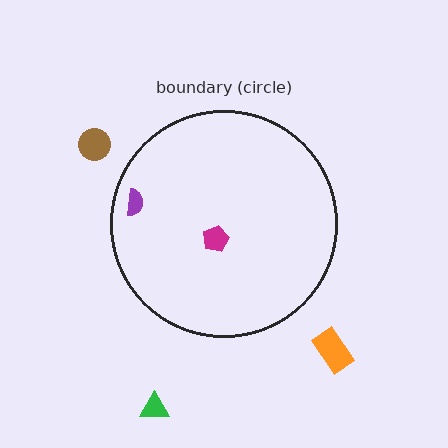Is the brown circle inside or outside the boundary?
Outside.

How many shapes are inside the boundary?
2 inside, 3 outside.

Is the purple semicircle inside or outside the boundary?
Inside.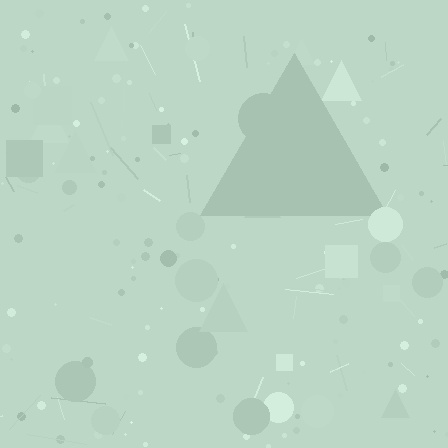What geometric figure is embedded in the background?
A triangle is embedded in the background.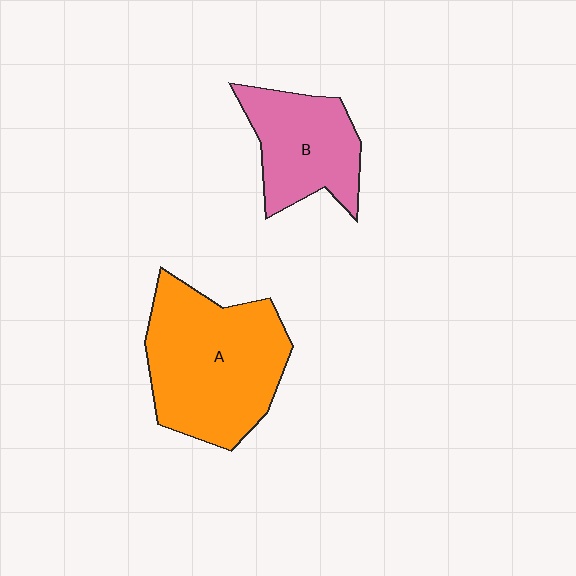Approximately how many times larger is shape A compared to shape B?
Approximately 1.6 times.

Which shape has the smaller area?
Shape B (pink).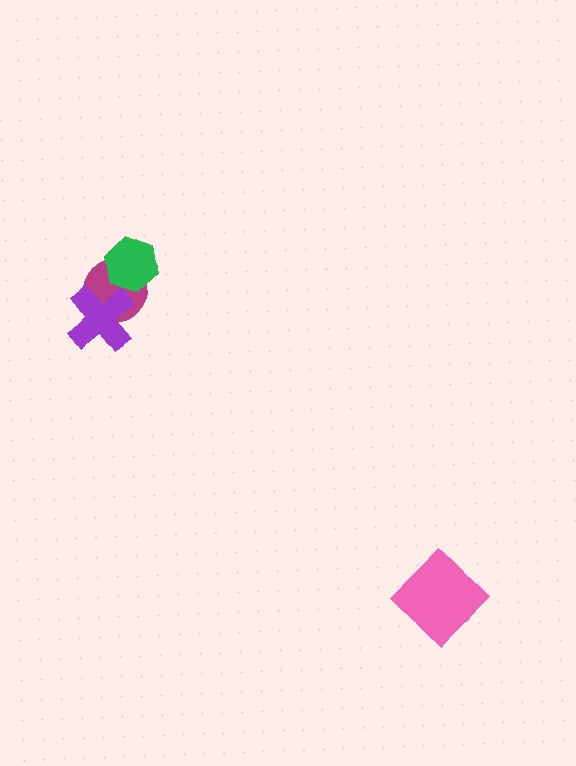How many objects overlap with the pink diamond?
0 objects overlap with the pink diamond.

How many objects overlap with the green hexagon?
1 object overlaps with the green hexagon.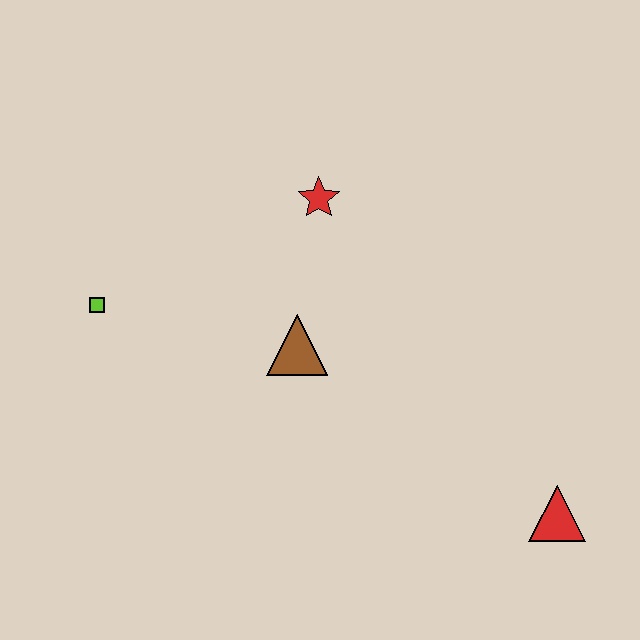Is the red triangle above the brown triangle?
No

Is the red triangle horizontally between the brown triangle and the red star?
No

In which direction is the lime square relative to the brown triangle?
The lime square is to the left of the brown triangle.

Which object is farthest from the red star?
The red triangle is farthest from the red star.